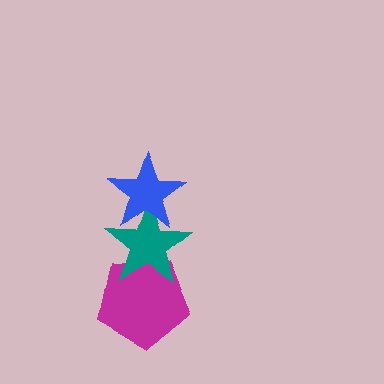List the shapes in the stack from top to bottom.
From top to bottom: the blue star, the teal star, the magenta pentagon.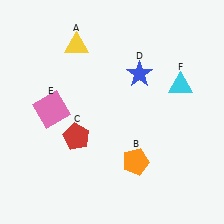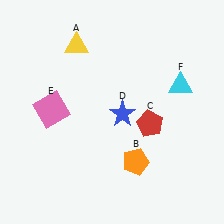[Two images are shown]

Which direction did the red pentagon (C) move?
The red pentagon (C) moved right.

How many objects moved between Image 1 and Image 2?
2 objects moved between the two images.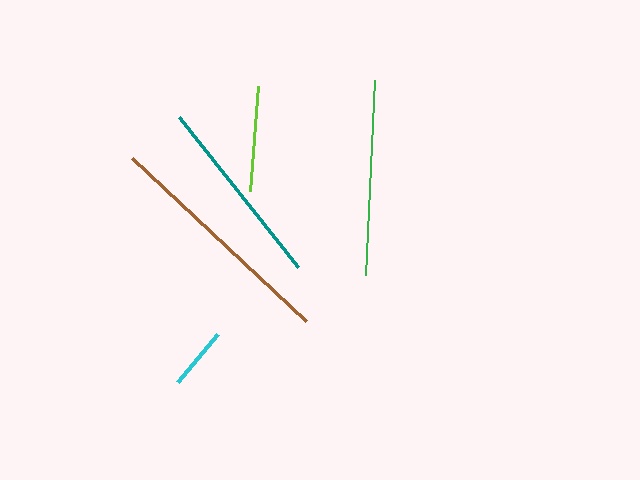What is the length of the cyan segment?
The cyan segment is approximately 62 pixels long.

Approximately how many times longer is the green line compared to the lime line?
The green line is approximately 1.8 times the length of the lime line.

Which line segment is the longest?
The brown line is the longest at approximately 239 pixels.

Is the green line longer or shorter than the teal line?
The green line is longer than the teal line.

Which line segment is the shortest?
The cyan line is the shortest at approximately 62 pixels.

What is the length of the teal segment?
The teal segment is approximately 192 pixels long.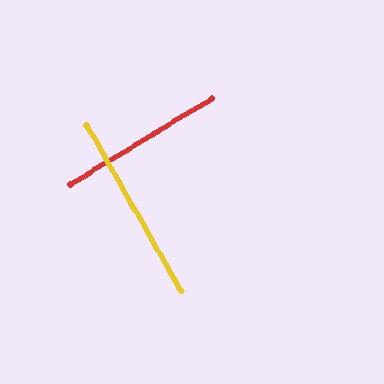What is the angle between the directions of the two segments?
Approximately 88 degrees.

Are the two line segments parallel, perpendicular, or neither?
Perpendicular — they meet at approximately 88°.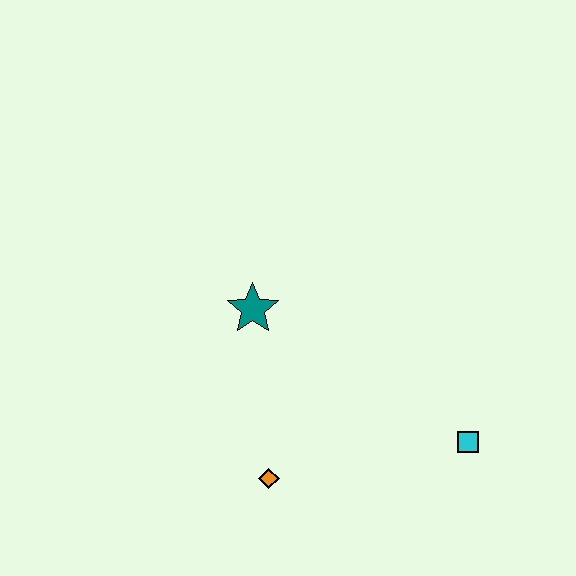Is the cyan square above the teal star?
No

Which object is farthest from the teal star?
The cyan square is farthest from the teal star.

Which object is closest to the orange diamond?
The teal star is closest to the orange diamond.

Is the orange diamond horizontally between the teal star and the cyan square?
Yes